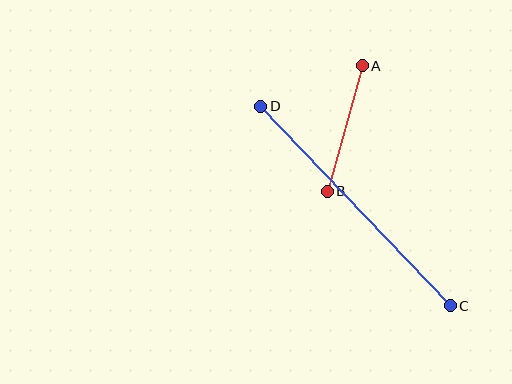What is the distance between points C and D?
The distance is approximately 276 pixels.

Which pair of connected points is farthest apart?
Points C and D are farthest apart.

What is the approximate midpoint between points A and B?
The midpoint is at approximately (345, 129) pixels.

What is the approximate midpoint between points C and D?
The midpoint is at approximately (355, 206) pixels.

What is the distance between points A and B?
The distance is approximately 130 pixels.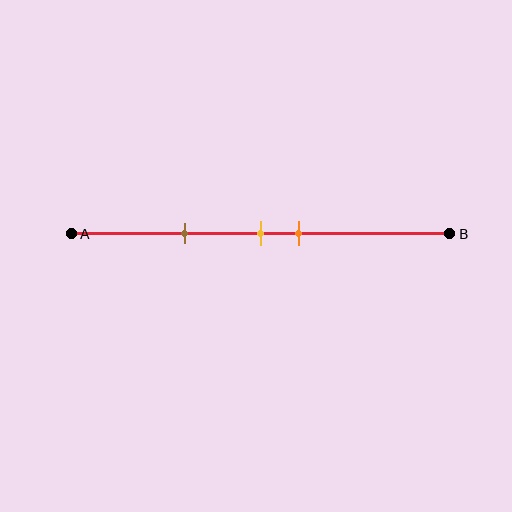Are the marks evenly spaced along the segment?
No, the marks are not evenly spaced.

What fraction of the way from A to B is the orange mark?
The orange mark is approximately 60% (0.6) of the way from A to B.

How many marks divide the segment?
There are 3 marks dividing the segment.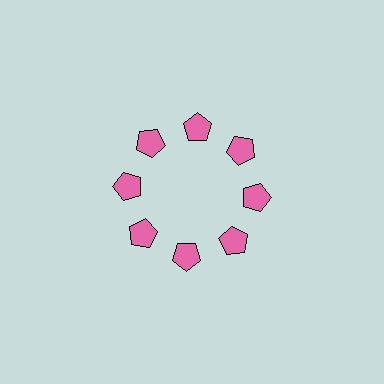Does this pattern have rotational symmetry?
Yes, this pattern has 8-fold rotational symmetry. It looks the same after rotating 45 degrees around the center.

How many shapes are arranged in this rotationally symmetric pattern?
There are 8 shapes, arranged in 8 groups of 1.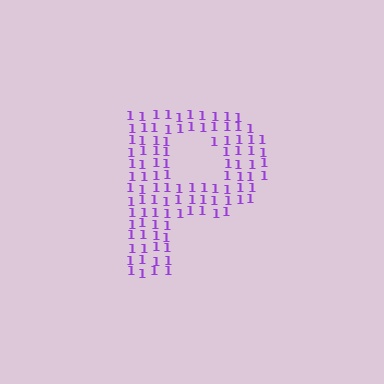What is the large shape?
The large shape is the letter P.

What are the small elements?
The small elements are digit 1's.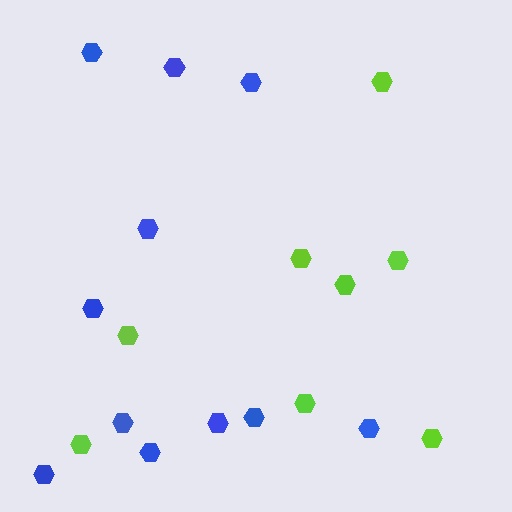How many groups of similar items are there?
There are 2 groups: one group of blue hexagons (11) and one group of lime hexagons (8).